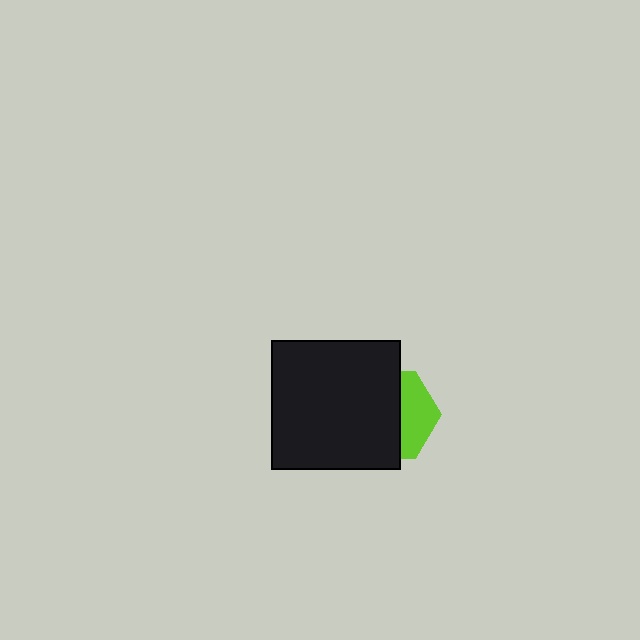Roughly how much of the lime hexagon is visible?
A small part of it is visible (roughly 36%).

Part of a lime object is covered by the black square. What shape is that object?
It is a hexagon.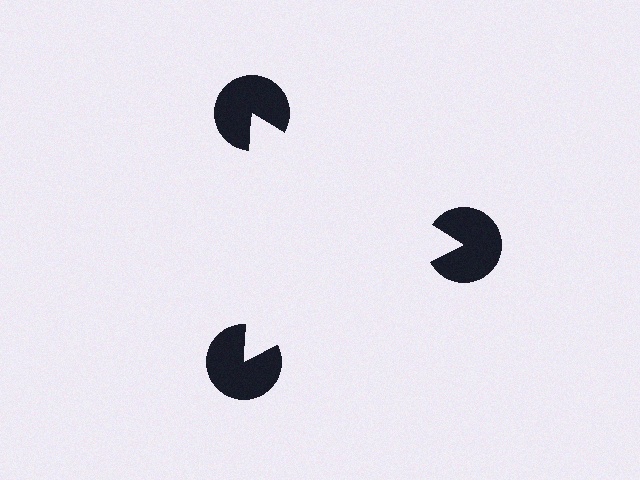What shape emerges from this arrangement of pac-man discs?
An illusory triangle — its edges are inferred from the aligned wedge cuts in the pac-man discs, not physically drawn.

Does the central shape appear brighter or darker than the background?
It typically appears slightly brighter than the background, even though no actual brightness change is drawn.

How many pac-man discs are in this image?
There are 3 — one at each vertex of the illusory triangle.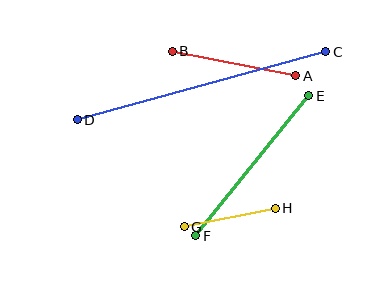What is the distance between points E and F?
The distance is approximately 180 pixels.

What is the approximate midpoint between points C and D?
The midpoint is at approximately (202, 86) pixels.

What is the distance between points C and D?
The distance is approximately 257 pixels.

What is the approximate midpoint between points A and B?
The midpoint is at approximately (234, 64) pixels.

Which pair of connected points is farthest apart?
Points C and D are farthest apart.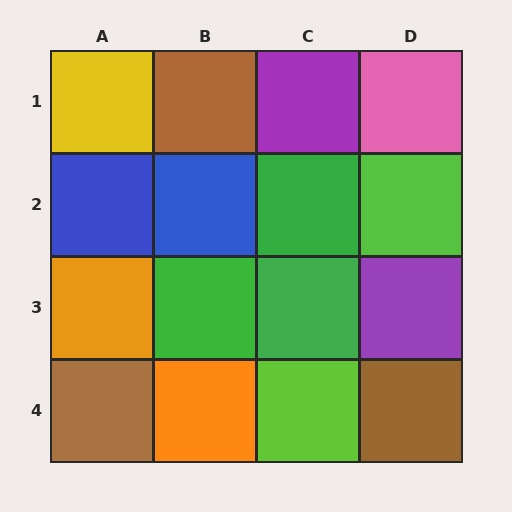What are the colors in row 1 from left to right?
Yellow, brown, purple, pink.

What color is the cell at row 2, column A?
Blue.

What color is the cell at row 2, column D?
Lime.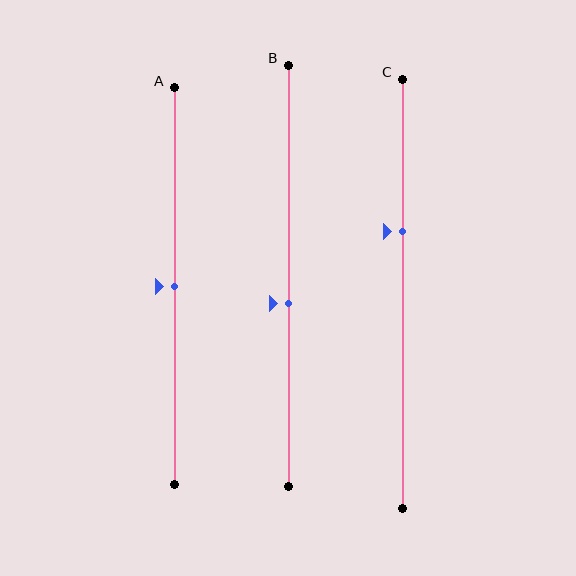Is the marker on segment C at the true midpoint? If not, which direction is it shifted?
No, the marker on segment C is shifted upward by about 14% of the segment length.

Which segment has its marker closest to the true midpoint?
Segment A has its marker closest to the true midpoint.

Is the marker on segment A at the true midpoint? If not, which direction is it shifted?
Yes, the marker on segment A is at the true midpoint.